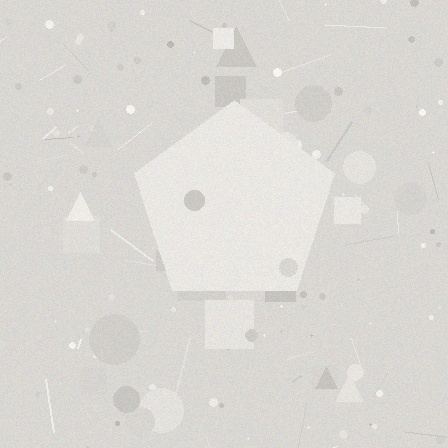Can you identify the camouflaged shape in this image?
The camouflaged shape is a pentagon.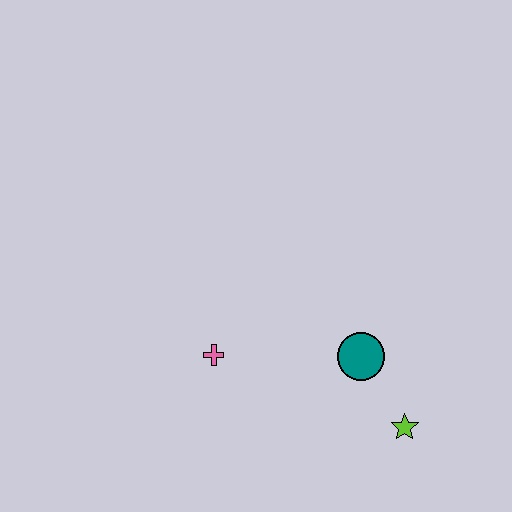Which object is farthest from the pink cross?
The lime star is farthest from the pink cross.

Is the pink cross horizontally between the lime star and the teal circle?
No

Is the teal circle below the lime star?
No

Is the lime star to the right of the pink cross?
Yes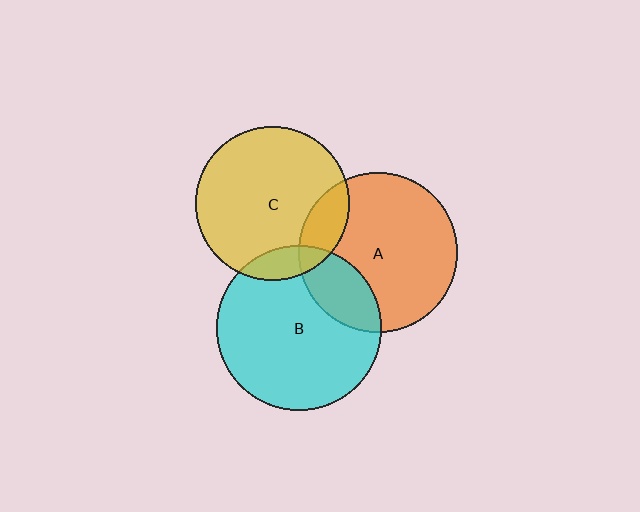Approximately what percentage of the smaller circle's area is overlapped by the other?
Approximately 20%.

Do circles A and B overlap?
Yes.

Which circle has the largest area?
Circle B (cyan).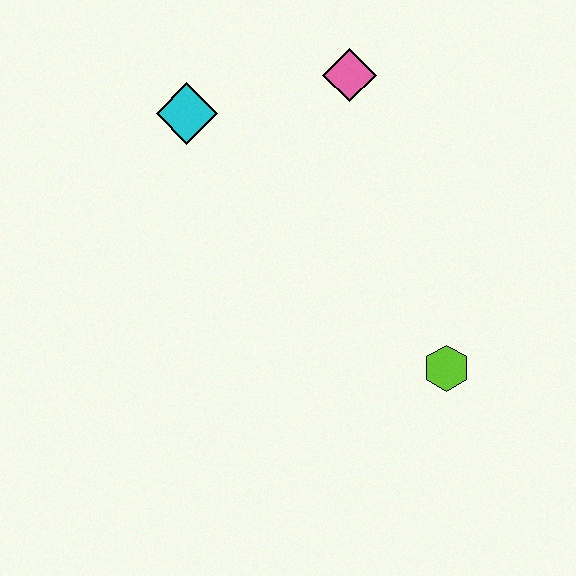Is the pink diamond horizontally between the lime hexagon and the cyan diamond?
Yes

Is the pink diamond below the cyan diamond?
No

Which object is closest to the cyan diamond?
The pink diamond is closest to the cyan diamond.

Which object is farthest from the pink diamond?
The lime hexagon is farthest from the pink diamond.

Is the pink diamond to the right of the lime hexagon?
No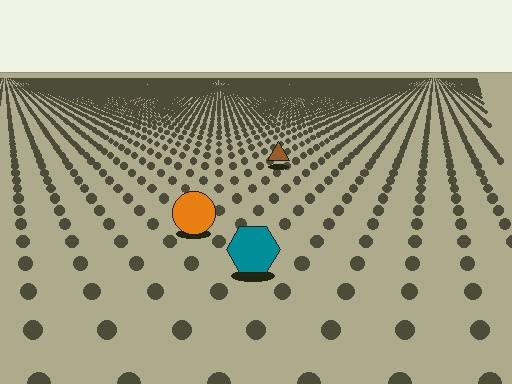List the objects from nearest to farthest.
From nearest to farthest: the teal hexagon, the orange circle, the brown triangle.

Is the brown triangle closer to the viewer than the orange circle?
No. The orange circle is closer — you can tell from the texture gradient: the ground texture is coarser near it.